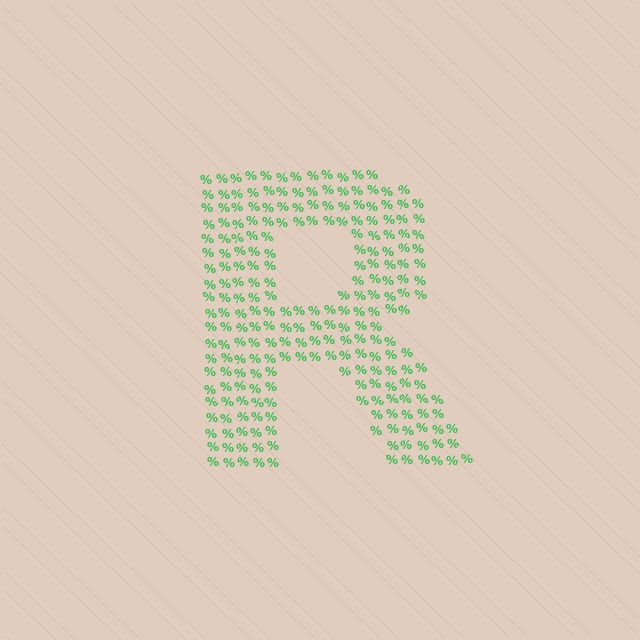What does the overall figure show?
The overall figure shows the letter R.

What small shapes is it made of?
It is made of small percent signs.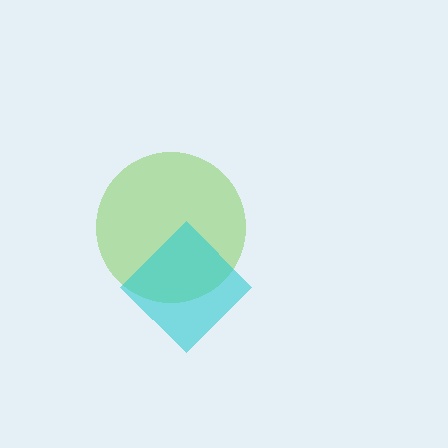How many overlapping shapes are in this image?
There are 2 overlapping shapes in the image.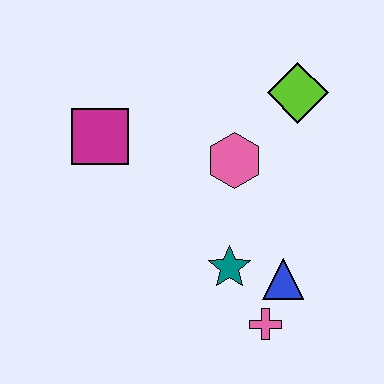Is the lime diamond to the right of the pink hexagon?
Yes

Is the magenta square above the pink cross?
Yes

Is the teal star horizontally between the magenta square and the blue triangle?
Yes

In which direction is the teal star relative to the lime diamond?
The teal star is below the lime diamond.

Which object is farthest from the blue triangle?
The magenta square is farthest from the blue triangle.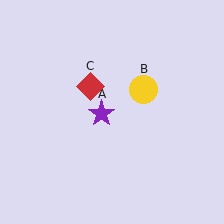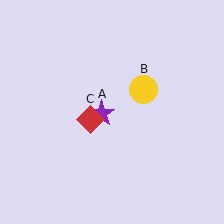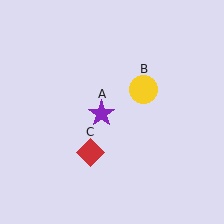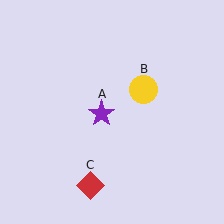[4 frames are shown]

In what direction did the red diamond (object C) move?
The red diamond (object C) moved down.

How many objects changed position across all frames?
1 object changed position: red diamond (object C).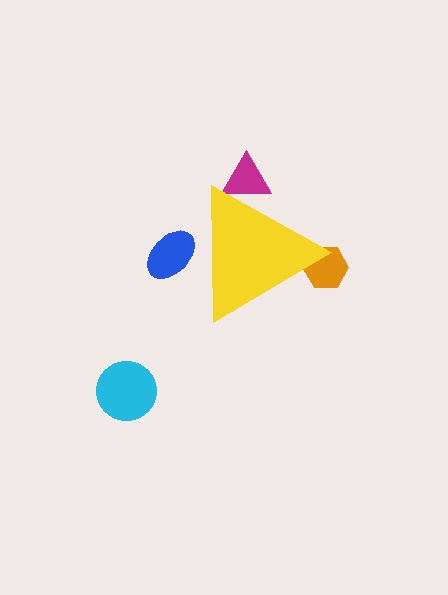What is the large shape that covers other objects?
A yellow triangle.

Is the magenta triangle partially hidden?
Yes, the magenta triangle is partially hidden behind the yellow triangle.